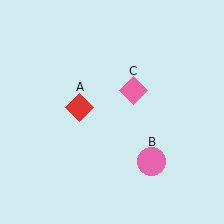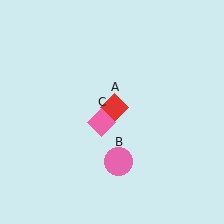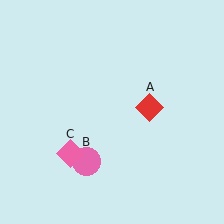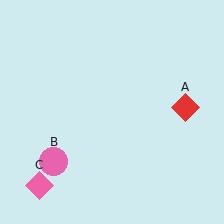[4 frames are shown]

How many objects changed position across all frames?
3 objects changed position: red diamond (object A), pink circle (object B), pink diamond (object C).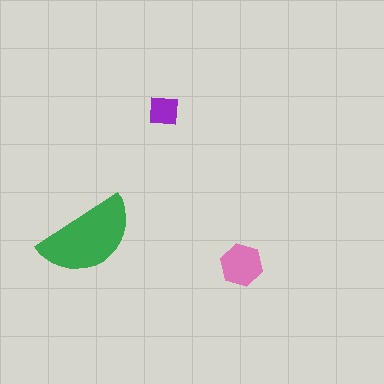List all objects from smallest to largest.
The purple square, the pink hexagon, the green semicircle.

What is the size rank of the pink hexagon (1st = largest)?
2nd.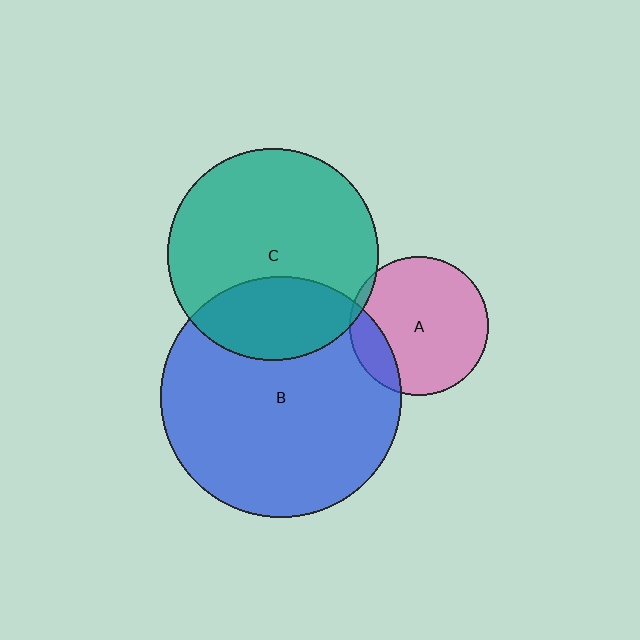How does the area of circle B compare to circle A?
Approximately 3.0 times.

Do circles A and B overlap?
Yes.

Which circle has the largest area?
Circle B (blue).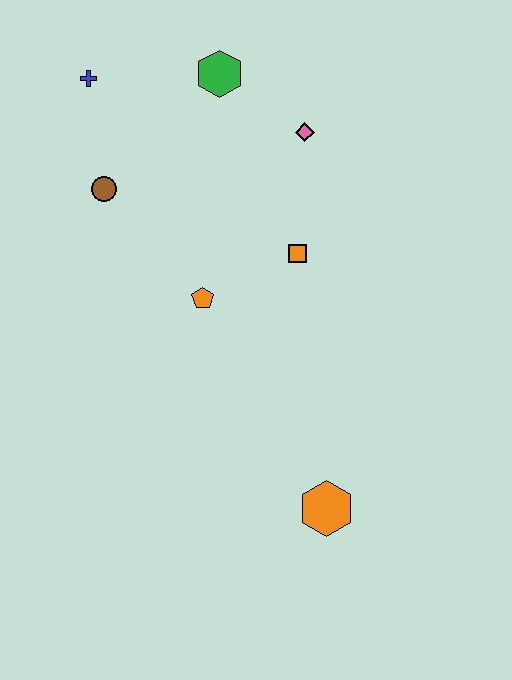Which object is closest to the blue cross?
The brown circle is closest to the blue cross.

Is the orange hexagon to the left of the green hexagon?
No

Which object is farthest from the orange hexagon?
The blue cross is farthest from the orange hexagon.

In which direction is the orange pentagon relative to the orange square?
The orange pentagon is to the left of the orange square.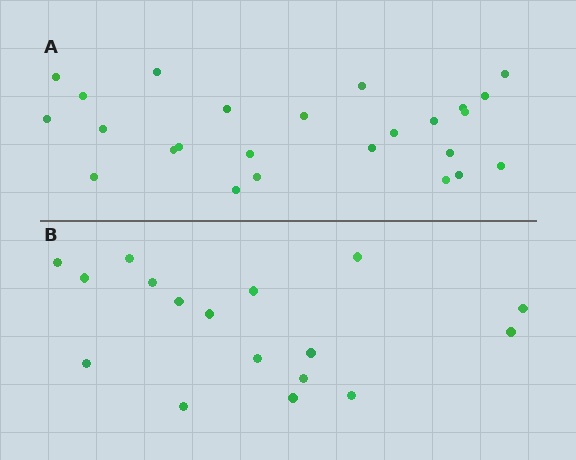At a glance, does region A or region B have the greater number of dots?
Region A (the top region) has more dots.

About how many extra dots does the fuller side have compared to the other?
Region A has roughly 8 or so more dots than region B.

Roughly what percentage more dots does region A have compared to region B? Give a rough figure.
About 45% more.